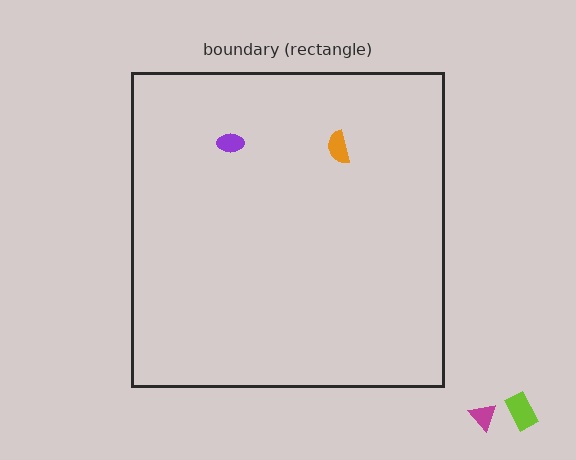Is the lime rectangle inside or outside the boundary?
Outside.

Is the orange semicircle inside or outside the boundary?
Inside.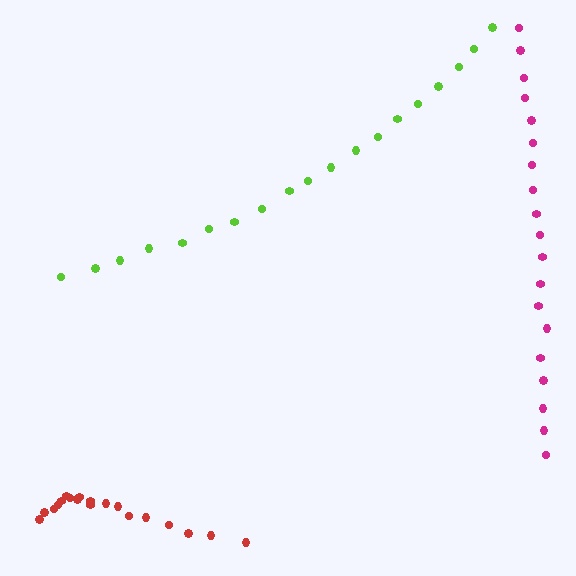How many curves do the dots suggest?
There are 3 distinct paths.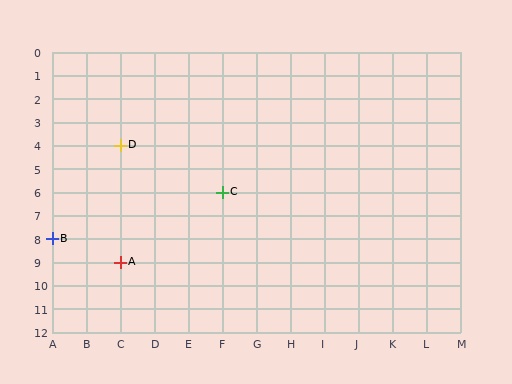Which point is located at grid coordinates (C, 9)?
Point A is at (C, 9).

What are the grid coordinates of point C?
Point C is at grid coordinates (F, 6).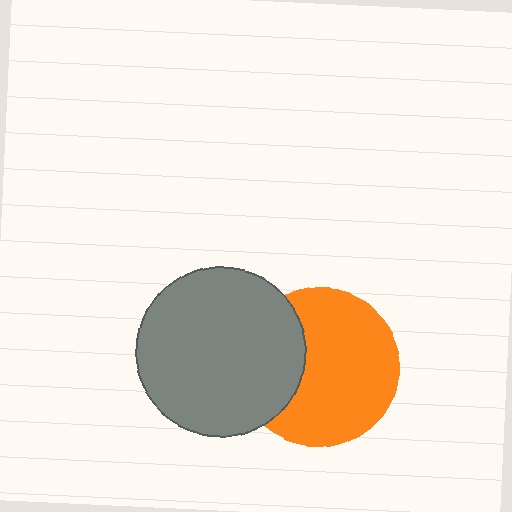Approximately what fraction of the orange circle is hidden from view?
Roughly 30% of the orange circle is hidden behind the gray circle.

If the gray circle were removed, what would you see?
You would see the complete orange circle.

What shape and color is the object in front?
The object in front is a gray circle.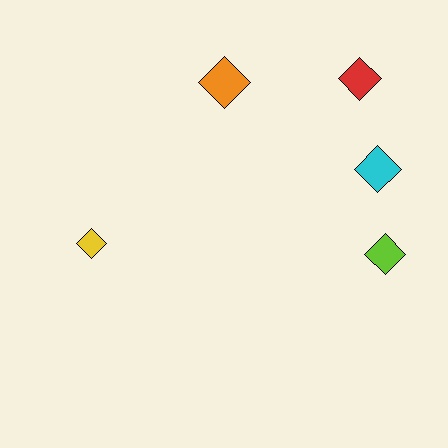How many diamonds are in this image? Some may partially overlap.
There are 5 diamonds.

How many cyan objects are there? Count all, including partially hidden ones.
There is 1 cyan object.